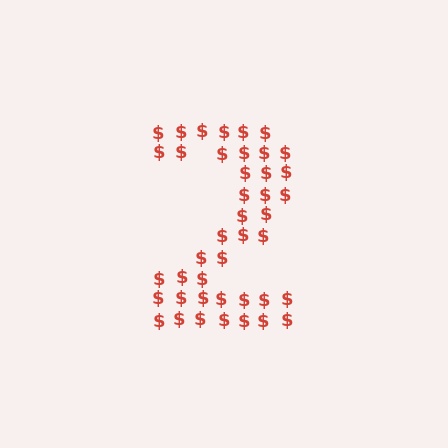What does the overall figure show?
The overall figure shows the digit 2.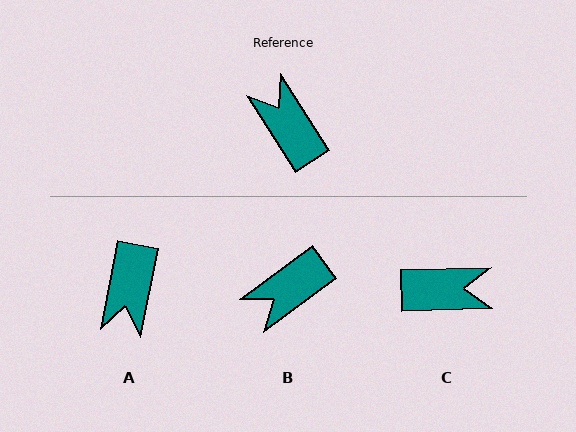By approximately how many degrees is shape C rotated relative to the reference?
Approximately 120 degrees clockwise.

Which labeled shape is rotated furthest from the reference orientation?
A, about 137 degrees away.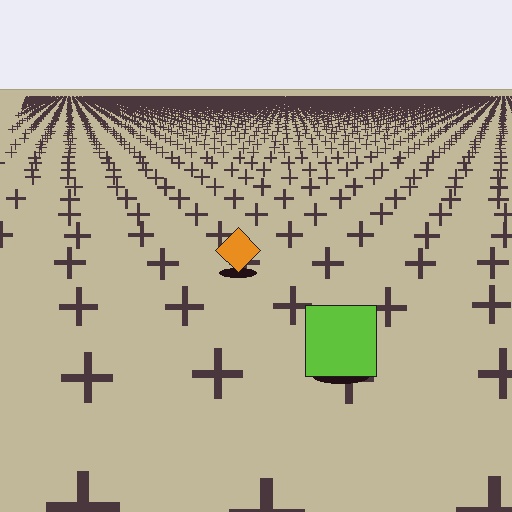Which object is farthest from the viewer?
The orange diamond is farthest from the viewer. It appears smaller and the ground texture around it is denser.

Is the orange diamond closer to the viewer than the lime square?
No. The lime square is closer — you can tell from the texture gradient: the ground texture is coarser near it.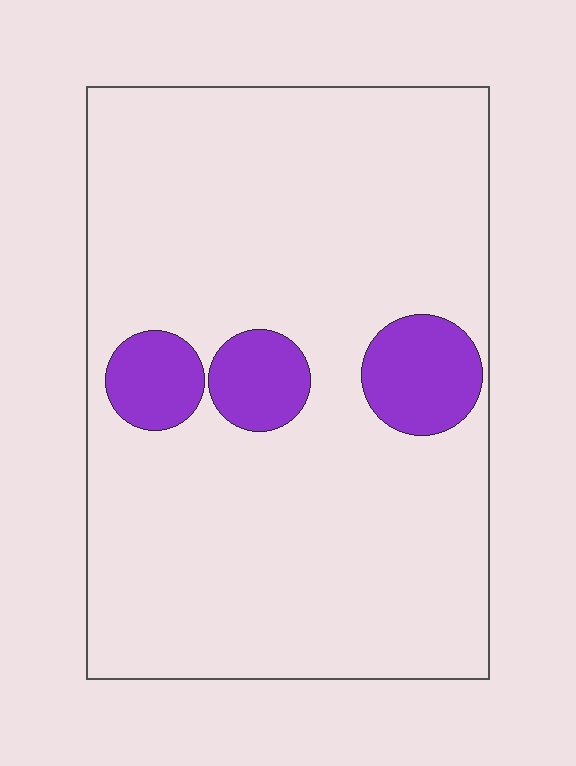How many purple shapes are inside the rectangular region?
3.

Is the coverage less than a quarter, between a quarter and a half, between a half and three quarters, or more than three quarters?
Less than a quarter.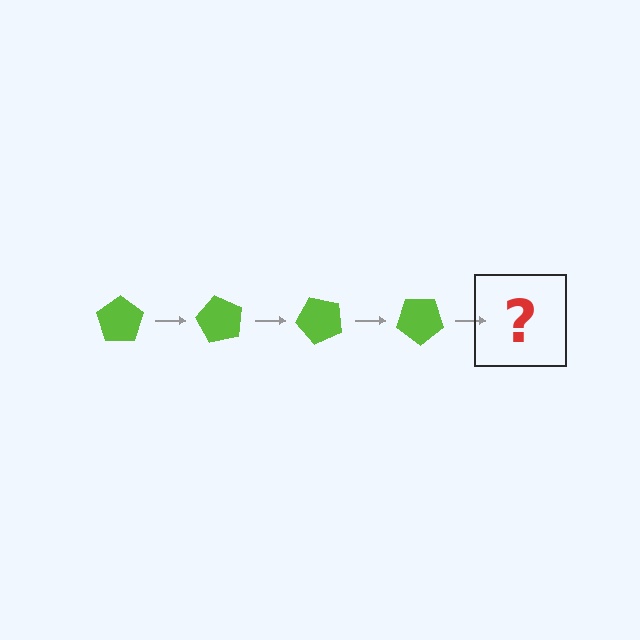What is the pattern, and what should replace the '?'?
The pattern is that the pentagon rotates 60 degrees each step. The '?' should be a lime pentagon rotated 240 degrees.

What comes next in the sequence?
The next element should be a lime pentagon rotated 240 degrees.